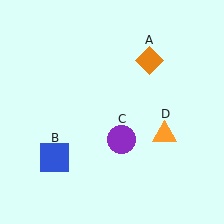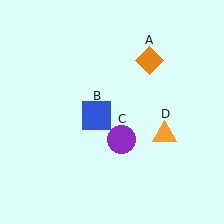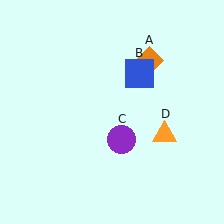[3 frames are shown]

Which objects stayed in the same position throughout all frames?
Orange diamond (object A) and purple circle (object C) and orange triangle (object D) remained stationary.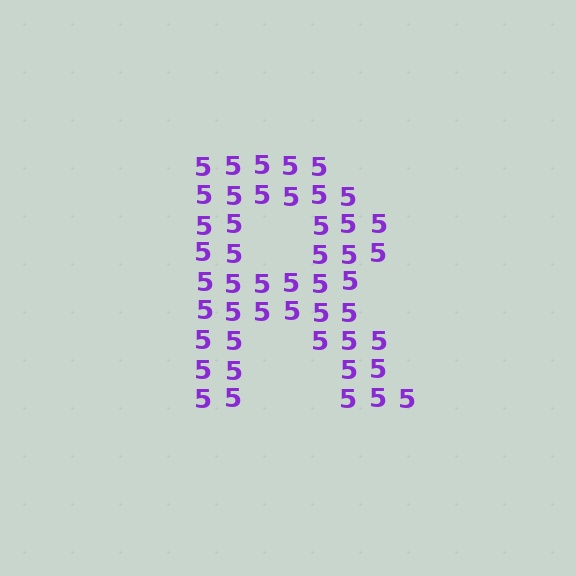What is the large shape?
The large shape is the letter R.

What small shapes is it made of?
It is made of small digit 5's.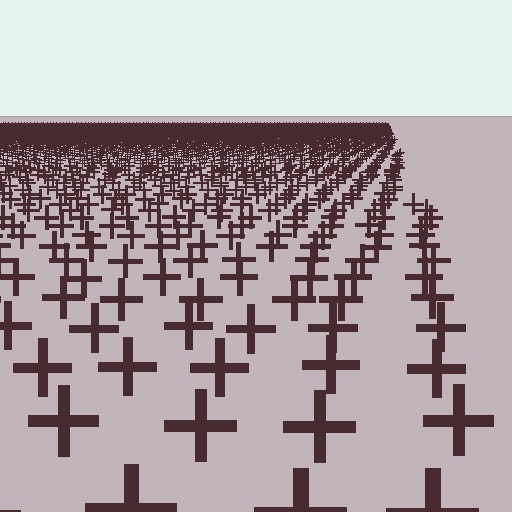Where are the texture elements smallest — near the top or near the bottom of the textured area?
Near the top.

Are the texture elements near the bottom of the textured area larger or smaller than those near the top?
Larger. Near the bottom, elements are closer to the viewer and appear at a bigger on-screen size.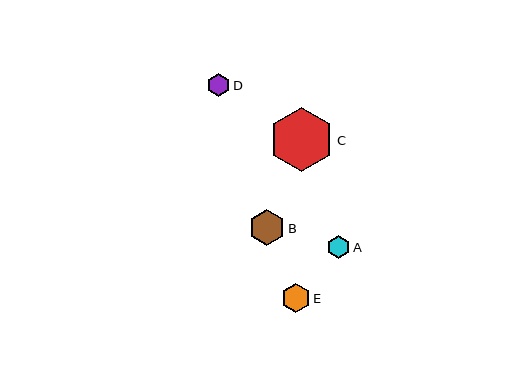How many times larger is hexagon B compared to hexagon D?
Hexagon B is approximately 1.6 times the size of hexagon D.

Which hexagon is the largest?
Hexagon C is the largest with a size of approximately 64 pixels.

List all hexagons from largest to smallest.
From largest to smallest: C, B, E, A, D.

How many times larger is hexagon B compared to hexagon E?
Hexagon B is approximately 1.2 times the size of hexagon E.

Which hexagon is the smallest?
Hexagon D is the smallest with a size of approximately 23 pixels.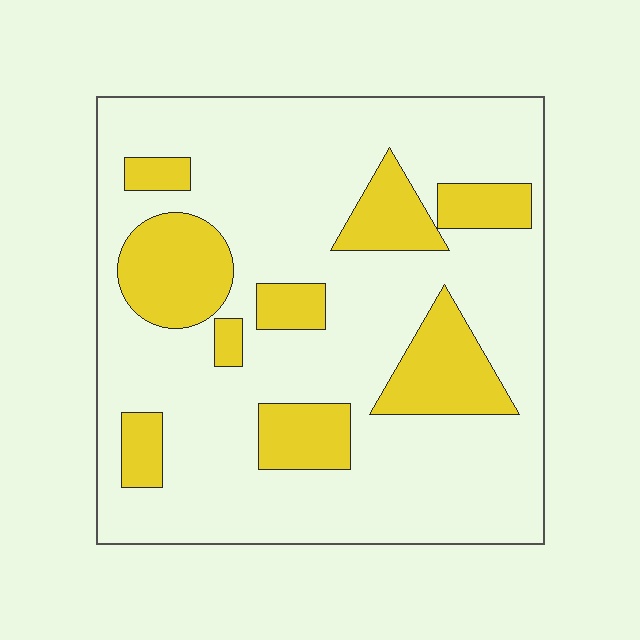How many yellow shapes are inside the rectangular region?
9.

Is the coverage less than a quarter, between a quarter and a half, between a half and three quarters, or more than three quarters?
Less than a quarter.